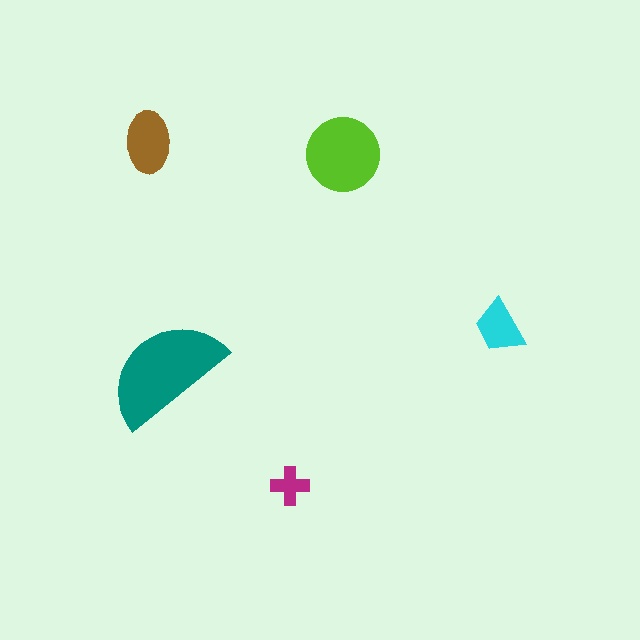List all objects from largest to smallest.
The teal semicircle, the lime circle, the brown ellipse, the cyan trapezoid, the magenta cross.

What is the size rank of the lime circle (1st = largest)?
2nd.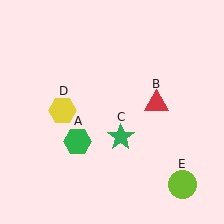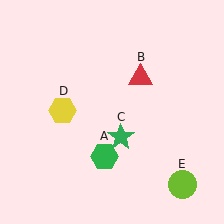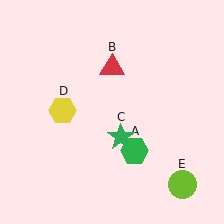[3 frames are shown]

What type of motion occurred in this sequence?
The green hexagon (object A), red triangle (object B) rotated counterclockwise around the center of the scene.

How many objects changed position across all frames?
2 objects changed position: green hexagon (object A), red triangle (object B).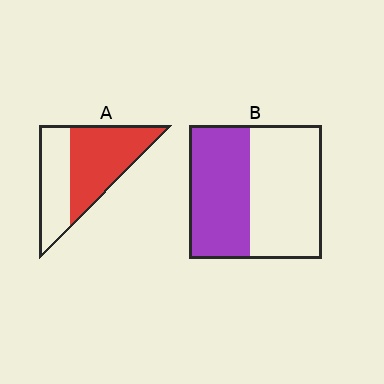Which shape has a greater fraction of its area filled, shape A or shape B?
Shape A.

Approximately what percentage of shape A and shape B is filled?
A is approximately 60% and B is approximately 45%.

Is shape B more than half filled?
No.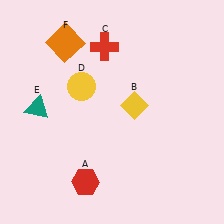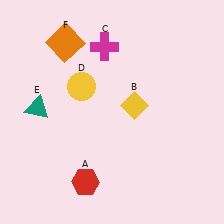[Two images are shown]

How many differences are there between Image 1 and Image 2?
There is 1 difference between the two images.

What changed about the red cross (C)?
In Image 1, C is red. In Image 2, it changed to magenta.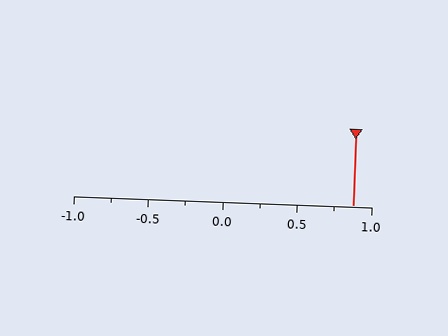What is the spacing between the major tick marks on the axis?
The major ticks are spaced 0.5 apart.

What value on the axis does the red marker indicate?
The marker indicates approximately 0.88.